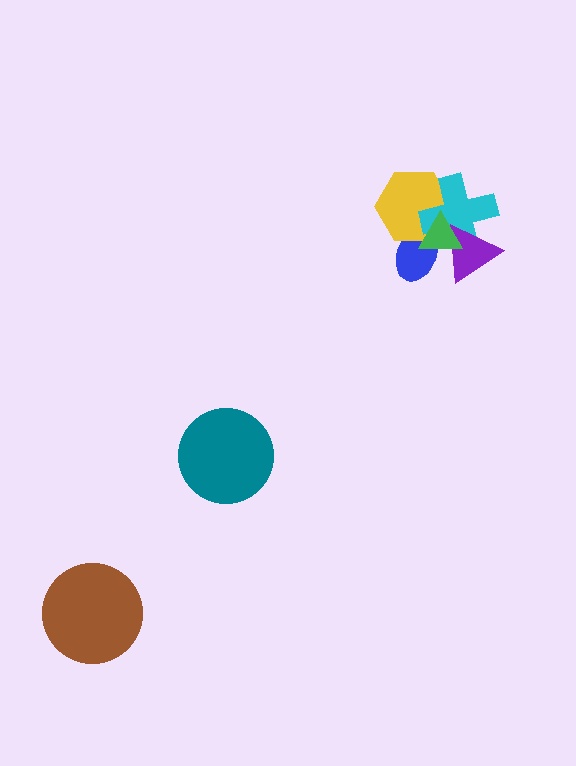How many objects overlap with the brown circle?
0 objects overlap with the brown circle.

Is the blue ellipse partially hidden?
Yes, it is partially covered by another shape.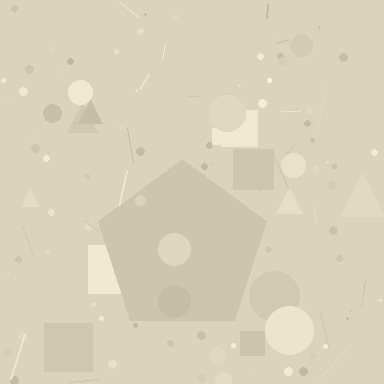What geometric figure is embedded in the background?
A pentagon is embedded in the background.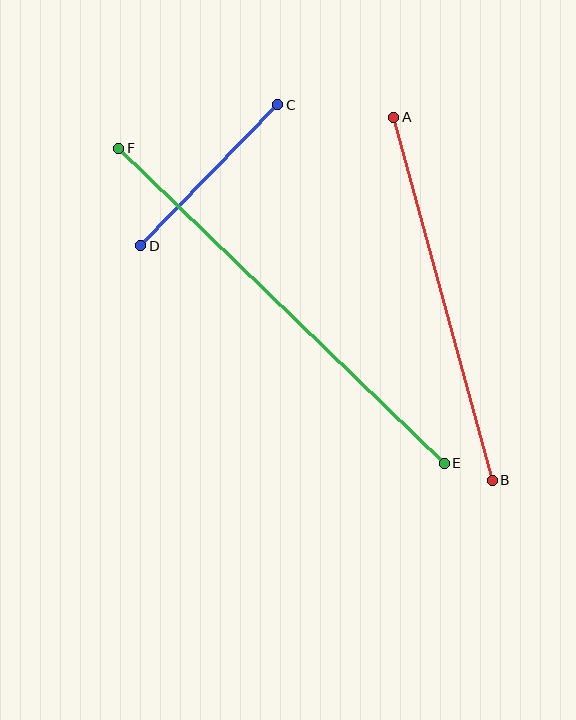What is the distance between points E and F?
The distance is approximately 453 pixels.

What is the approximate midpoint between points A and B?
The midpoint is at approximately (443, 299) pixels.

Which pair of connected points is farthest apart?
Points E and F are farthest apart.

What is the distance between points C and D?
The distance is approximately 197 pixels.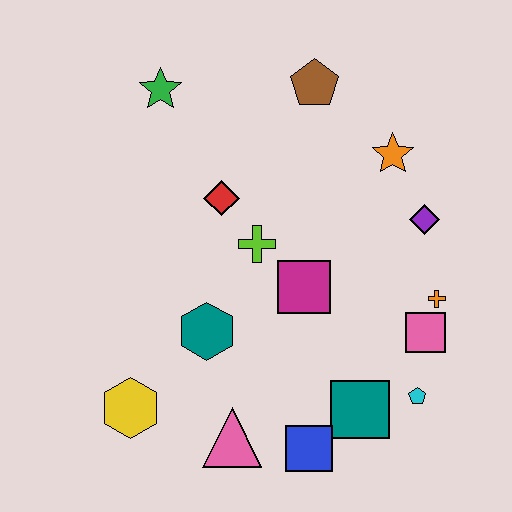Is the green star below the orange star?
No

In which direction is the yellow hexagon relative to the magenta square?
The yellow hexagon is to the left of the magenta square.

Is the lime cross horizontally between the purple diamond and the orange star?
No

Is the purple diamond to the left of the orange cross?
Yes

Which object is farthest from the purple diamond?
The yellow hexagon is farthest from the purple diamond.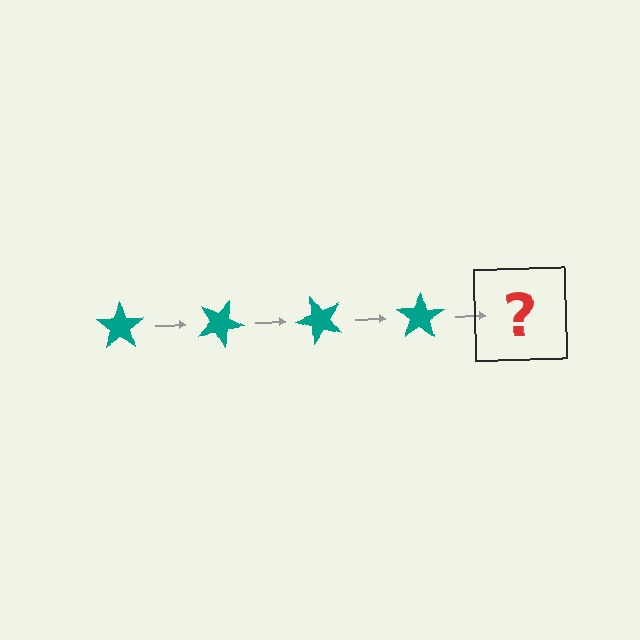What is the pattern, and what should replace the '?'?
The pattern is that the star rotates 25 degrees each step. The '?' should be a teal star rotated 100 degrees.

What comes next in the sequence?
The next element should be a teal star rotated 100 degrees.